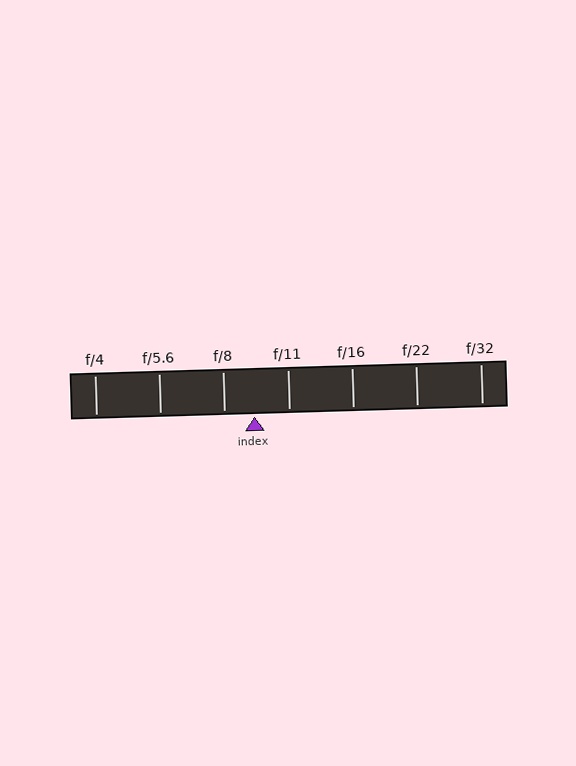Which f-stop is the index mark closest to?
The index mark is closest to f/8.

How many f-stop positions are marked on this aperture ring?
There are 7 f-stop positions marked.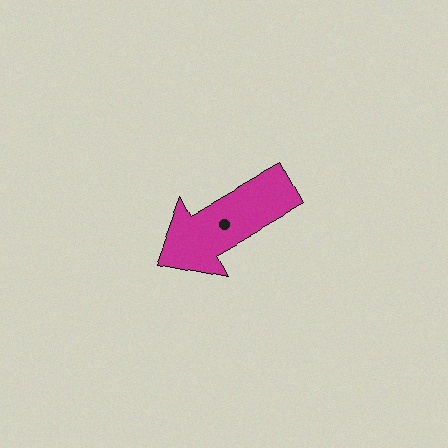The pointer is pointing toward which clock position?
Roughly 8 o'clock.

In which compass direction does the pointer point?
Southwest.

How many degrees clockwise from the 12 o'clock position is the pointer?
Approximately 240 degrees.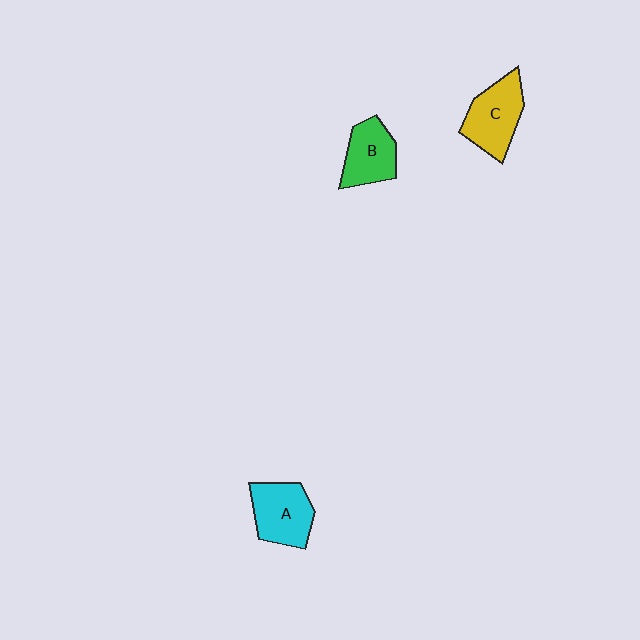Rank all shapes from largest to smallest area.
From largest to smallest: C (yellow), A (cyan), B (green).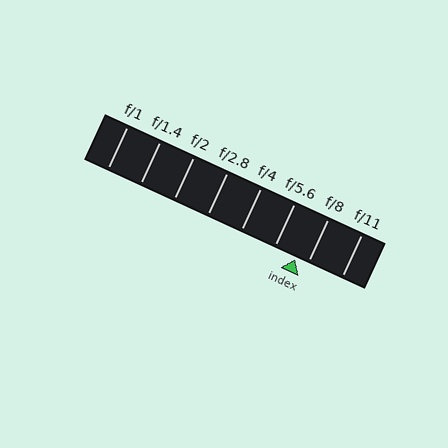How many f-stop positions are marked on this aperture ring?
There are 8 f-stop positions marked.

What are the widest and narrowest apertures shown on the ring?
The widest aperture shown is f/1 and the narrowest is f/11.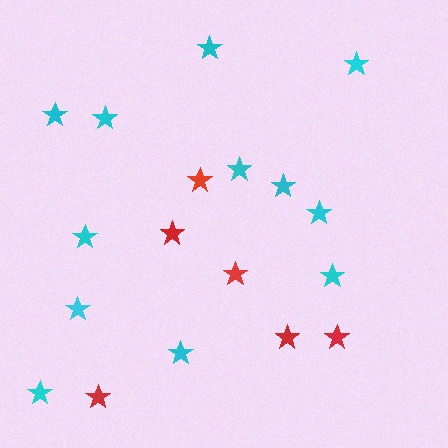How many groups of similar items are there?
There are 2 groups: one group of red stars (6) and one group of cyan stars (12).